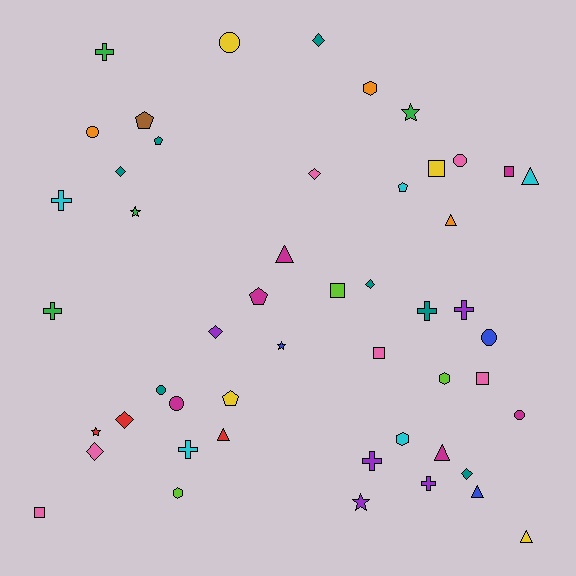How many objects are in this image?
There are 50 objects.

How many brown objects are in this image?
There is 1 brown object.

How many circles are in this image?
There are 7 circles.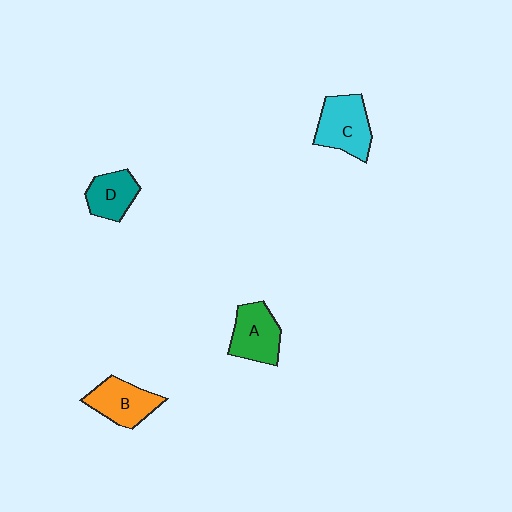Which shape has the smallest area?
Shape D (teal).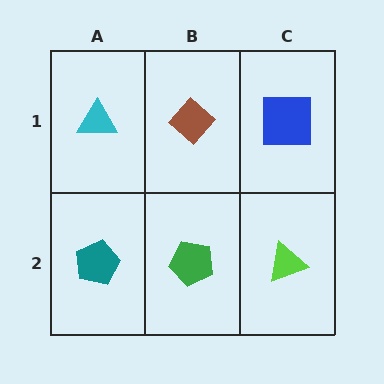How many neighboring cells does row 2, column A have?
2.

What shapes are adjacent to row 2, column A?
A cyan triangle (row 1, column A), a green pentagon (row 2, column B).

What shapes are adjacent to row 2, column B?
A brown diamond (row 1, column B), a teal pentagon (row 2, column A), a lime triangle (row 2, column C).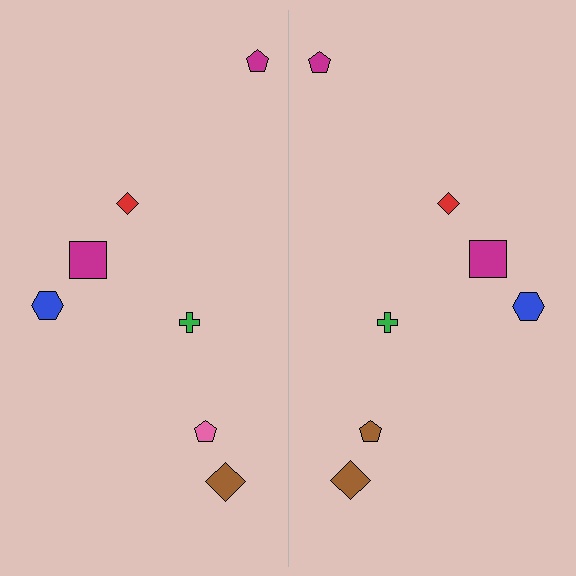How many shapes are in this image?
There are 14 shapes in this image.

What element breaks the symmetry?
The brown pentagon on the right side breaks the symmetry — its mirror counterpart is pink.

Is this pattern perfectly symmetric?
No, the pattern is not perfectly symmetric. The brown pentagon on the right side breaks the symmetry — its mirror counterpart is pink.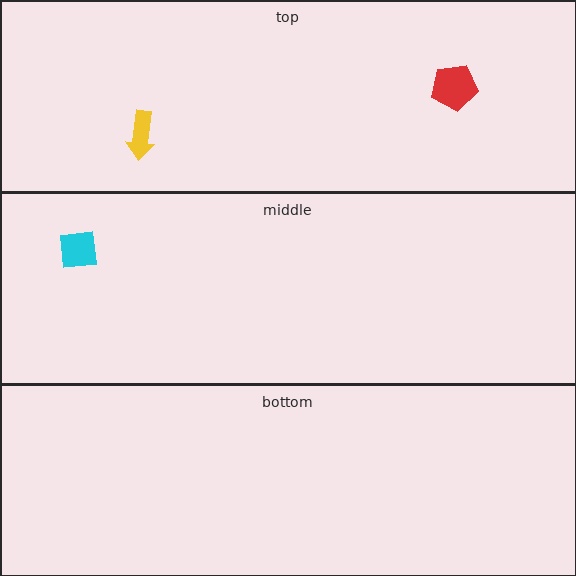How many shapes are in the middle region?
1.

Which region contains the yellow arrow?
The top region.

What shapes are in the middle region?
The cyan square.